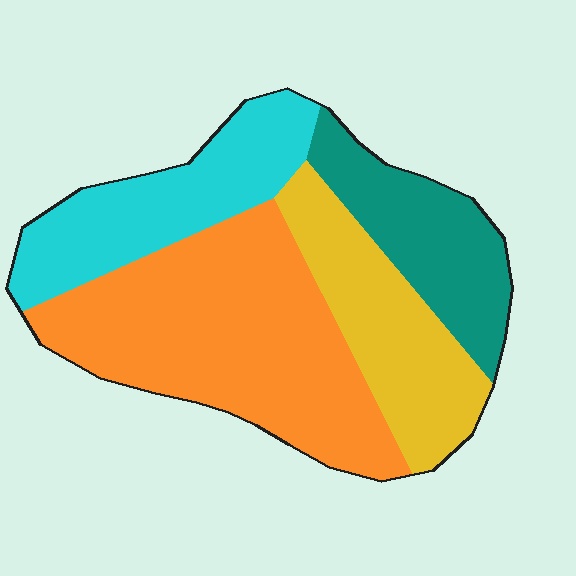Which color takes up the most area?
Orange, at roughly 40%.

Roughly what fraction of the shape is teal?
Teal takes up about one sixth (1/6) of the shape.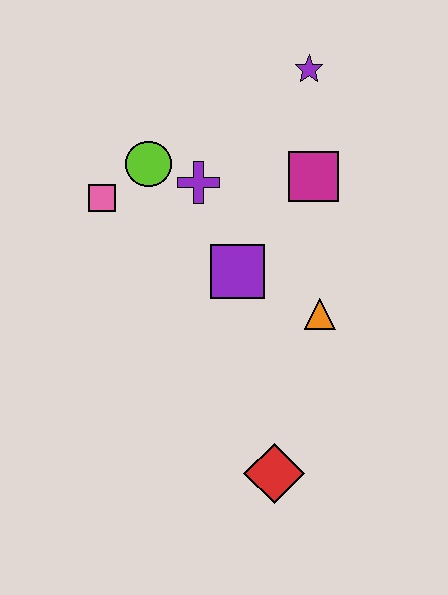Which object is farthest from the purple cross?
The red diamond is farthest from the purple cross.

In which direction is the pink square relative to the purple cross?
The pink square is to the left of the purple cross.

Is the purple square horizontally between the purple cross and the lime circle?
No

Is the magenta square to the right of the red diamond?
Yes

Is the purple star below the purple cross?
No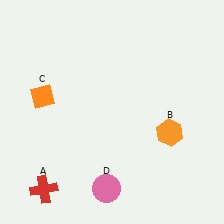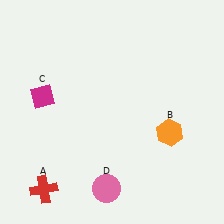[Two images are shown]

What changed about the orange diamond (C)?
In Image 1, C is orange. In Image 2, it changed to magenta.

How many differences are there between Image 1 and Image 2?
There is 1 difference between the two images.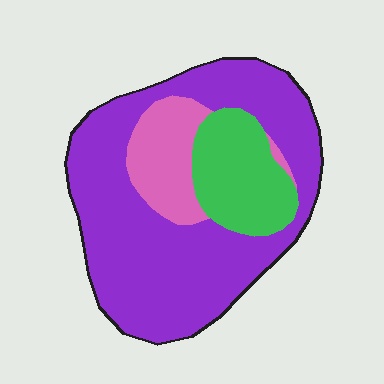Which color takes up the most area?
Purple, at roughly 65%.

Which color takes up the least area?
Pink, at roughly 15%.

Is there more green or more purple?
Purple.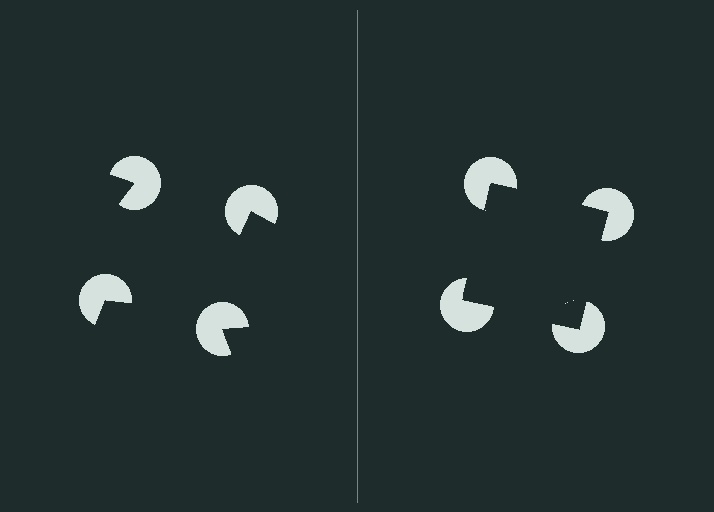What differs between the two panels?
The pac-man discs are positioned identically on both sides; only the wedge orientations differ. On the right they align to a square; on the left they are misaligned.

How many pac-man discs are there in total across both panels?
8 — 4 on each side.